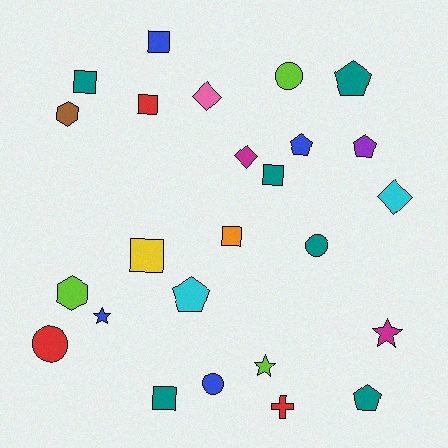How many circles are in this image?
There are 4 circles.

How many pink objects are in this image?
There is 1 pink object.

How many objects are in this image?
There are 25 objects.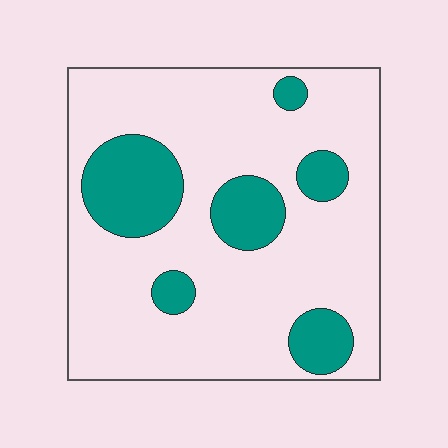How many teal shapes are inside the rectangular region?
6.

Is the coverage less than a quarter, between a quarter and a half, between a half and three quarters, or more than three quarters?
Less than a quarter.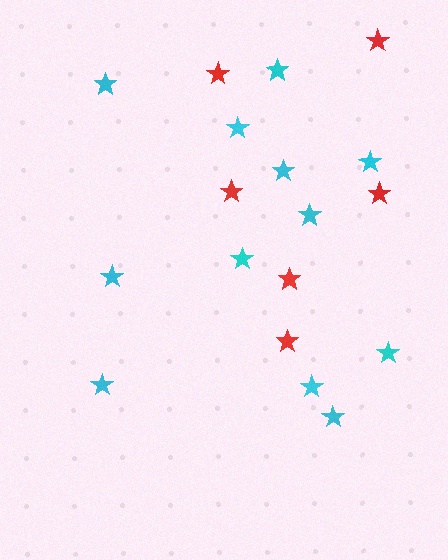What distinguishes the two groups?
There are 2 groups: one group of red stars (6) and one group of cyan stars (12).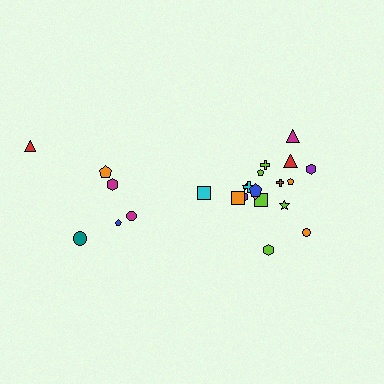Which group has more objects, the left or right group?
The right group.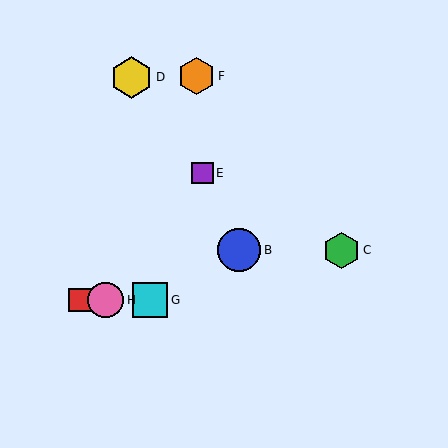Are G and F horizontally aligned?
No, G is at y≈300 and F is at y≈76.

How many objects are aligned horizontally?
3 objects (A, G, H) are aligned horizontally.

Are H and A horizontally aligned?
Yes, both are at y≈300.